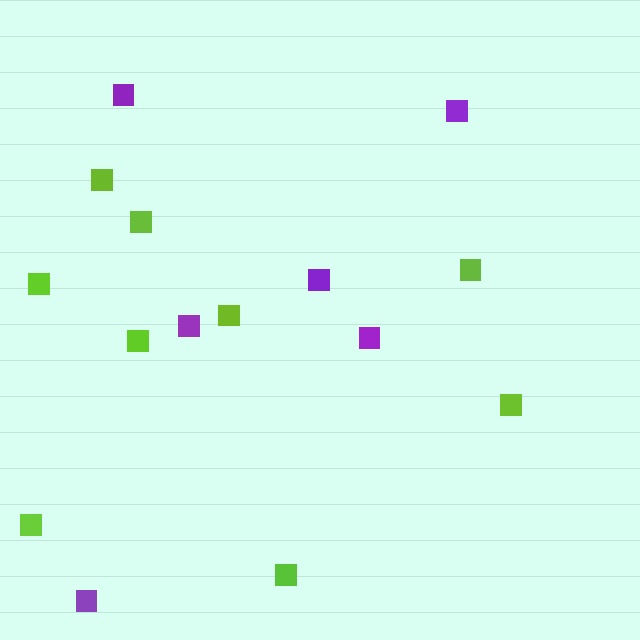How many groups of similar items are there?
There are 2 groups: one group of lime squares (9) and one group of purple squares (6).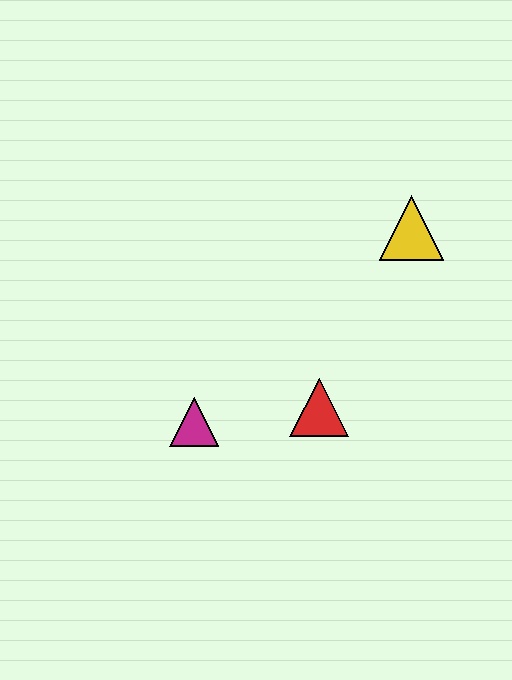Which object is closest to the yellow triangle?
The red triangle is closest to the yellow triangle.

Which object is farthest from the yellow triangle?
The magenta triangle is farthest from the yellow triangle.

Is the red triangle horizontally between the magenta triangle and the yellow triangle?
Yes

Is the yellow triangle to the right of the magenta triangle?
Yes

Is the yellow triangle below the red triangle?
No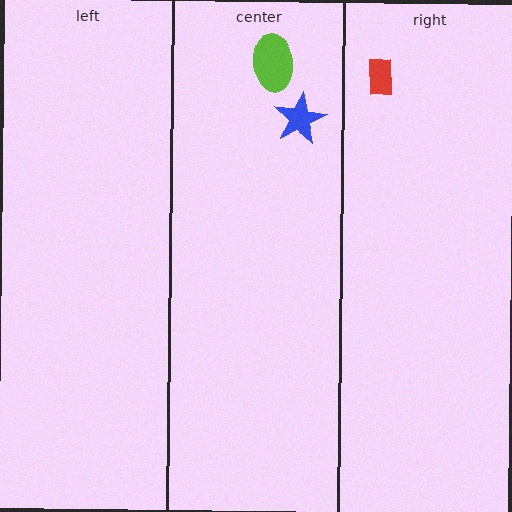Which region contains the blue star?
The center region.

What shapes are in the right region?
The red rectangle.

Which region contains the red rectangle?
The right region.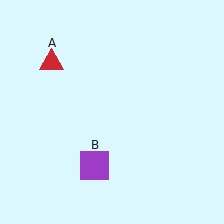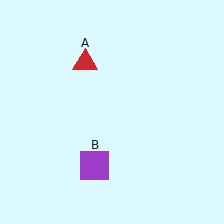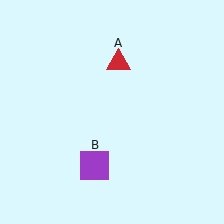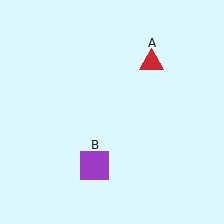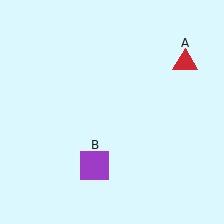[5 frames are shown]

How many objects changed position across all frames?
1 object changed position: red triangle (object A).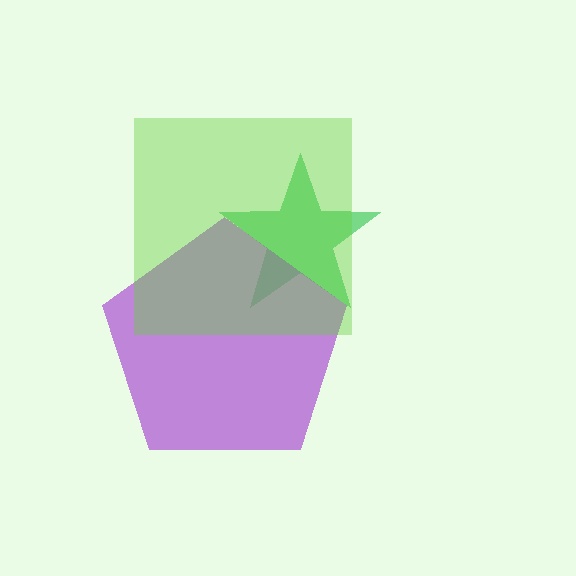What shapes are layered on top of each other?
The layered shapes are: a green star, a purple pentagon, a lime square.